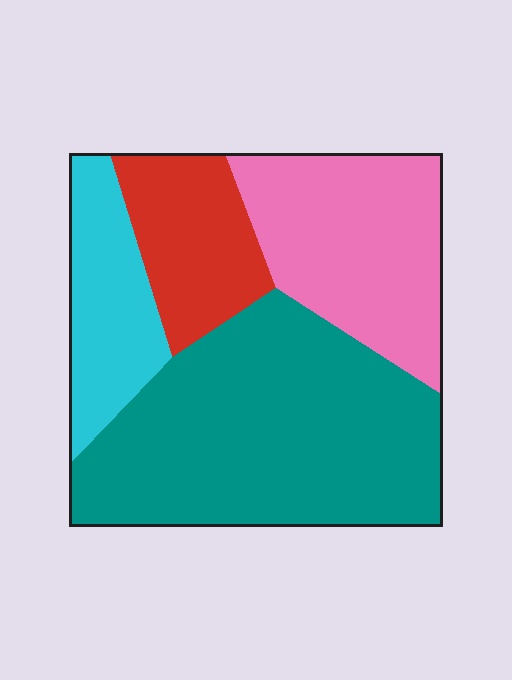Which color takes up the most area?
Teal, at roughly 45%.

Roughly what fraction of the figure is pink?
Pink takes up about one quarter (1/4) of the figure.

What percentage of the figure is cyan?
Cyan takes up about one eighth (1/8) of the figure.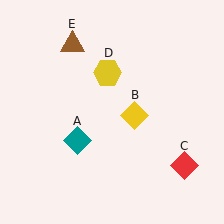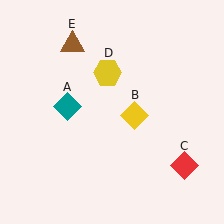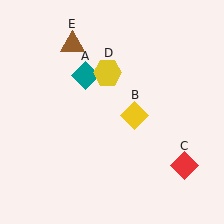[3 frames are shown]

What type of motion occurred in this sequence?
The teal diamond (object A) rotated clockwise around the center of the scene.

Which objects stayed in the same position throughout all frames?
Yellow diamond (object B) and red diamond (object C) and yellow hexagon (object D) and brown triangle (object E) remained stationary.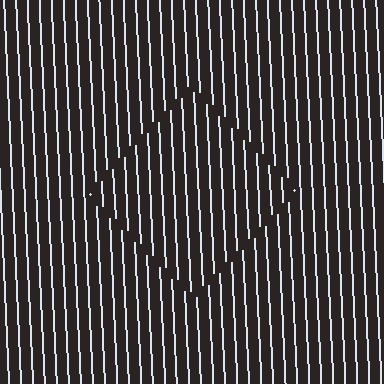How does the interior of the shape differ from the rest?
The interior of the shape contains the same grating, shifted by half a period — the contour is defined by the phase discontinuity where line-ends from the inner and outer gratings abut.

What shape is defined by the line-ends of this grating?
An illusory square. The interior of the shape contains the same grating, shifted by half a period — the contour is defined by the phase discontinuity where line-ends from the inner and outer gratings abut.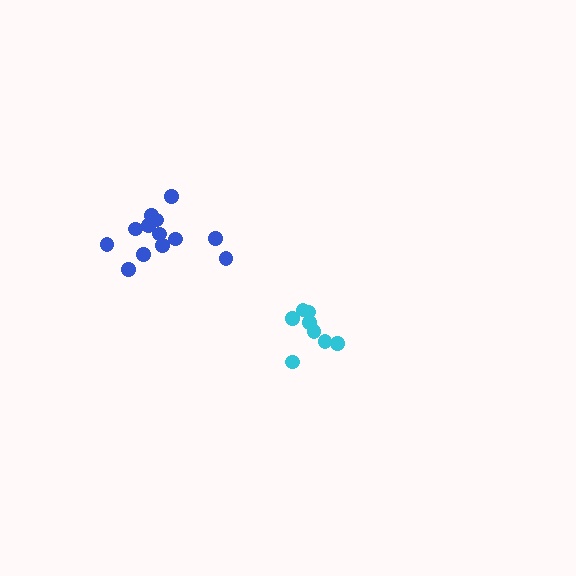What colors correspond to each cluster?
The clusters are colored: blue, cyan.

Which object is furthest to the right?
The cyan cluster is rightmost.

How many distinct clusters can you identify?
There are 2 distinct clusters.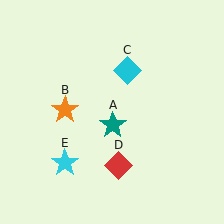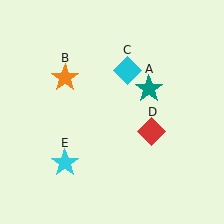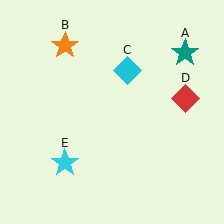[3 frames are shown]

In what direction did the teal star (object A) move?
The teal star (object A) moved up and to the right.